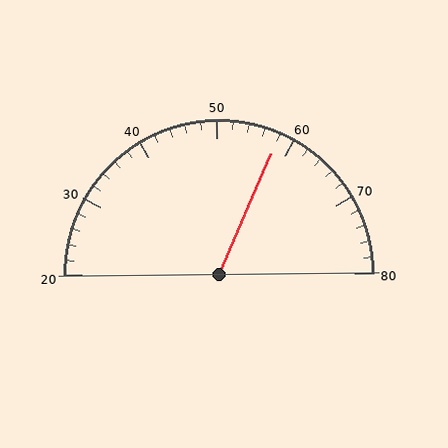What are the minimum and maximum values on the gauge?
The gauge ranges from 20 to 80.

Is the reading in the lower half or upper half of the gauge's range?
The reading is in the upper half of the range (20 to 80).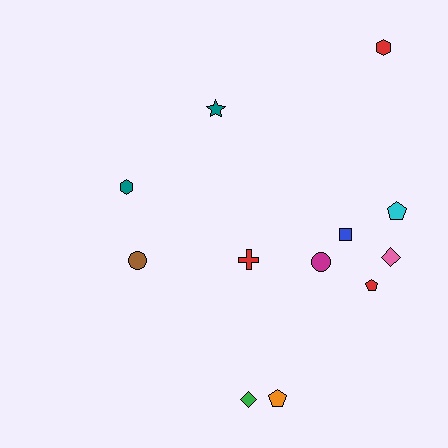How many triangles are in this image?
There are no triangles.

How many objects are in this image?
There are 12 objects.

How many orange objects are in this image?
There is 1 orange object.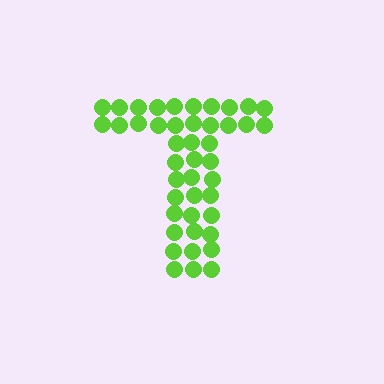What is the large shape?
The large shape is the letter T.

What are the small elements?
The small elements are circles.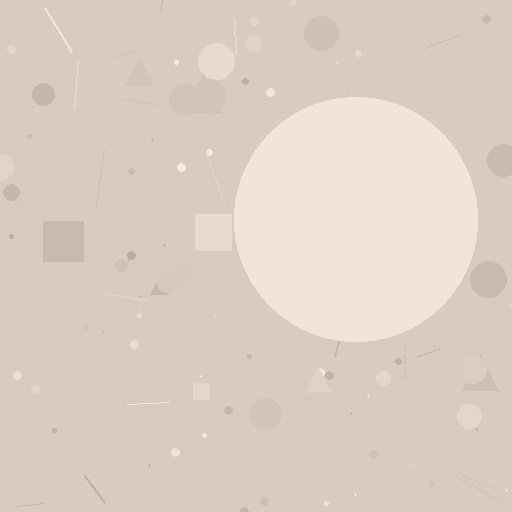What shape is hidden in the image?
A circle is hidden in the image.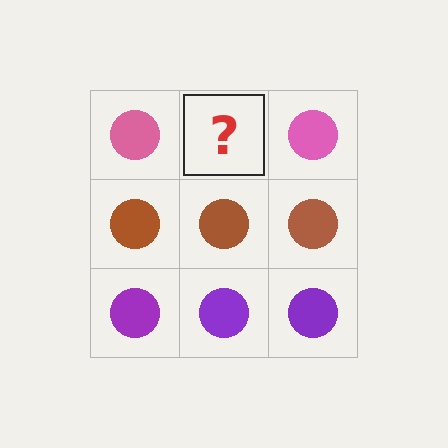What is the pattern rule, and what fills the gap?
The rule is that each row has a consistent color. The gap should be filled with a pink circle.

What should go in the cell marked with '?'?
The missing cell should contain a pink circle.